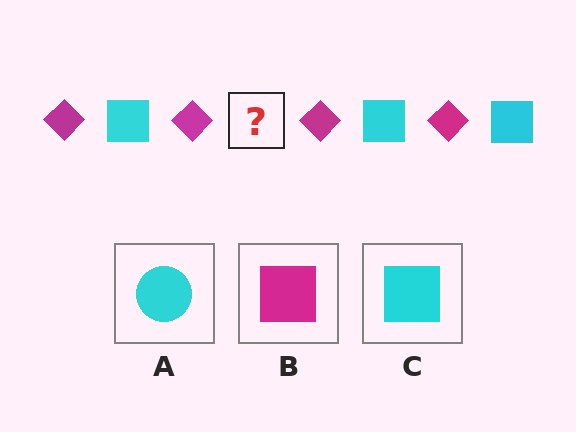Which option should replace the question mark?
Option C.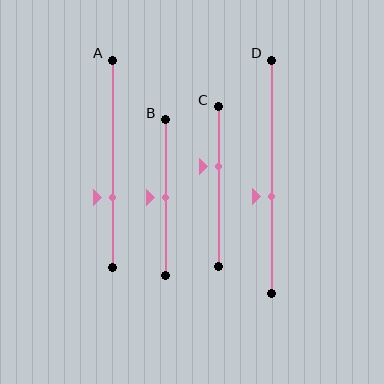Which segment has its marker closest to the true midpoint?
Segment B has its marker closest to the true midpoint.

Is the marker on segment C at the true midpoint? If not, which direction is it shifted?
No, the marker on segment C is shifted upward by about 13% of the segment length.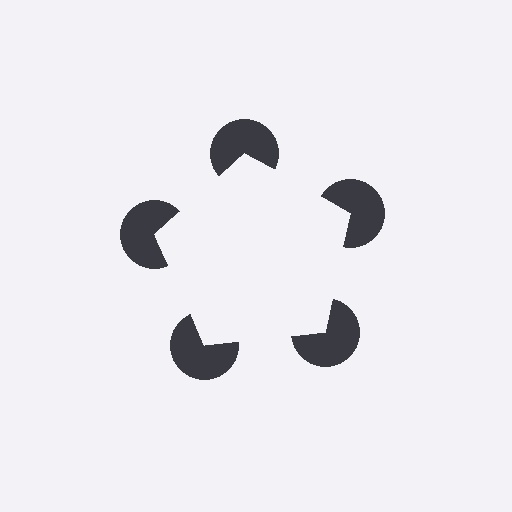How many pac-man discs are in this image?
There are 5 — one at each vertex of the illusory pentagon.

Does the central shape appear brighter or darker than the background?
It typically appears slightly brighter than the background, even though no actual brightness change is drawn.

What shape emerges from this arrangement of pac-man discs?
An illusory pentagon — its edges are inferred from the aligned wedge cuts in the pac-man discs, not physically drawn.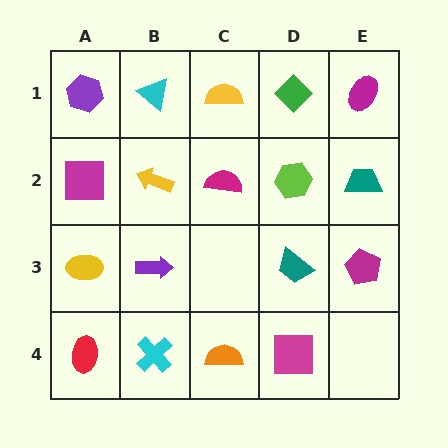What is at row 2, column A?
A magenta square.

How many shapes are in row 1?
5 shapes.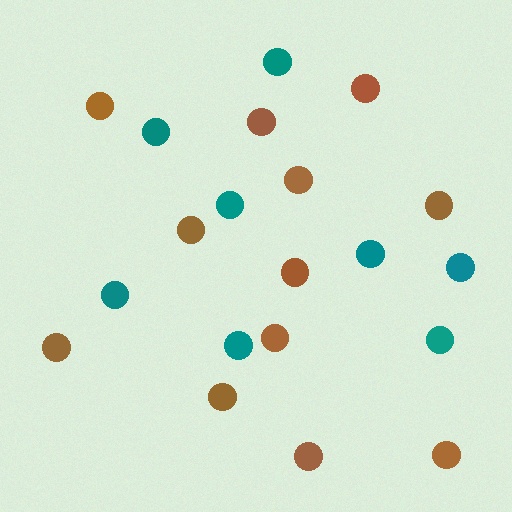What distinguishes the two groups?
There are 2 groups: one group of teal circles (8) and one group of brown circles (12).